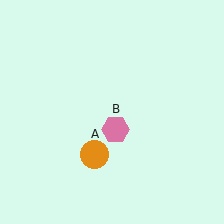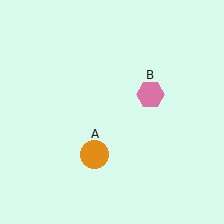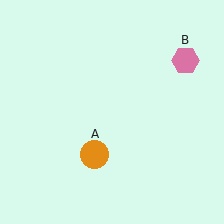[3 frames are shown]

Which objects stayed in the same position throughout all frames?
Orange circle (object A) remained stationary.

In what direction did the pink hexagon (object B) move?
The pink hexagon (object B) moved up and to the right.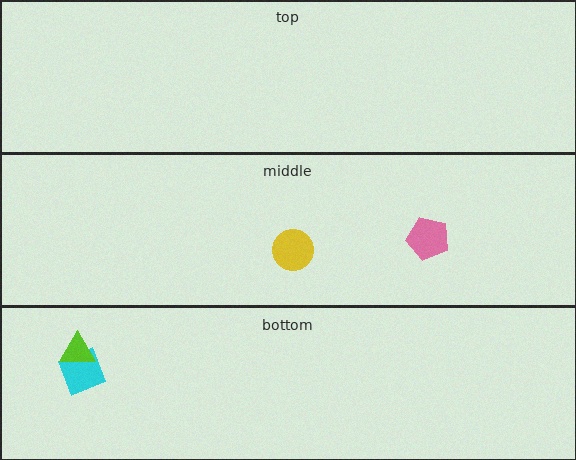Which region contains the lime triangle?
The bottom region.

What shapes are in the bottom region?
The cyan diamond, the lime triangle.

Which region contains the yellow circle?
The middle region.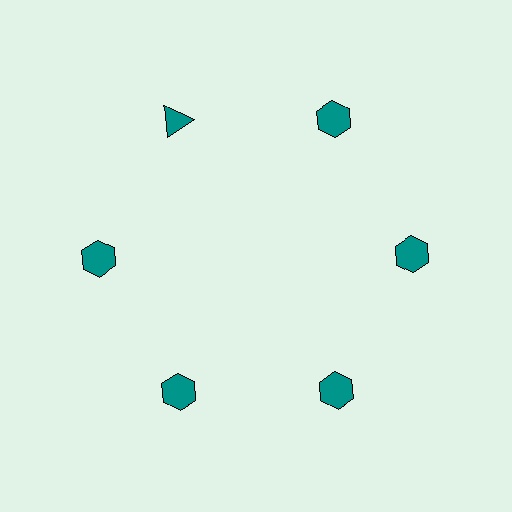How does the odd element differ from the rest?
It has a different shape: triangle instead of hexagon.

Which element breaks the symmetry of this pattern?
The teal triangle at roughly the 11 o'clock position breaks the symmetry. All other shapes are teal hexagons.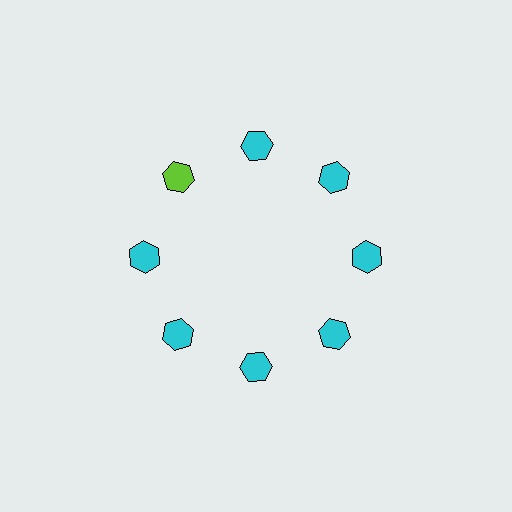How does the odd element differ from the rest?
It has a different color: lime instead of cyan.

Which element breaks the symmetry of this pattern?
The lime hexagon at roughly the 10 o'clock position breaks the symmetry. All other shapes are cyan hexagons.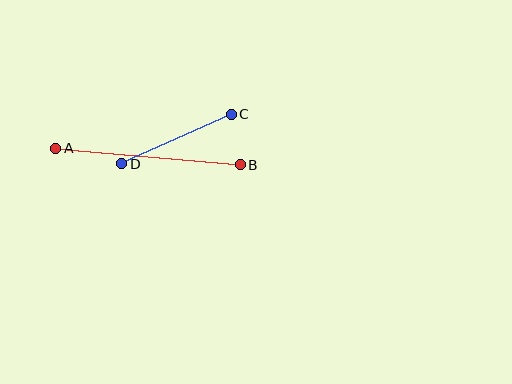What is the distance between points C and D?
The distance is approximately 120 pixels.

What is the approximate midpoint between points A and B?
The midpoint is at approximately (148, 156) pixels.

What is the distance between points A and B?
The distance is approximately 185 pixels.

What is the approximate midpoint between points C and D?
The midpoint is at approximately (177, 139) pixels.